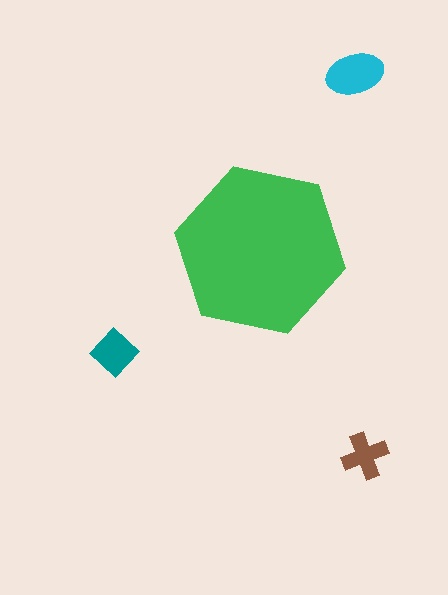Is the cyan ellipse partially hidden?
No, the cyan ellipse is fully visible.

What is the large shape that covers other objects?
A green hexagon.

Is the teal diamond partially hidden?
No, the teal diamond is fully visible.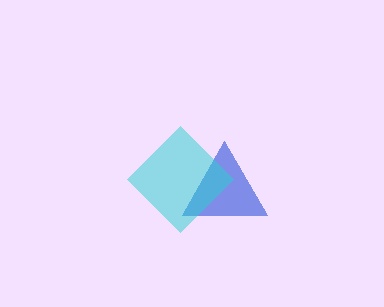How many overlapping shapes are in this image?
There are 2 overlapping shapes in the image.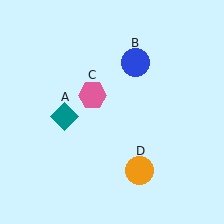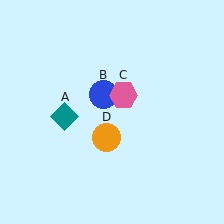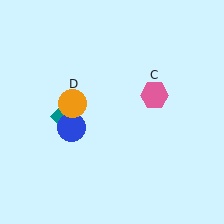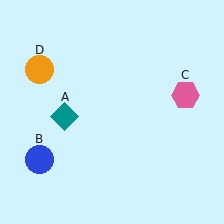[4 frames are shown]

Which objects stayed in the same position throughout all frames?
Teal diamond (object A) remained stationary.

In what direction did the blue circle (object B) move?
The blue circle (object B) moved down and to the left.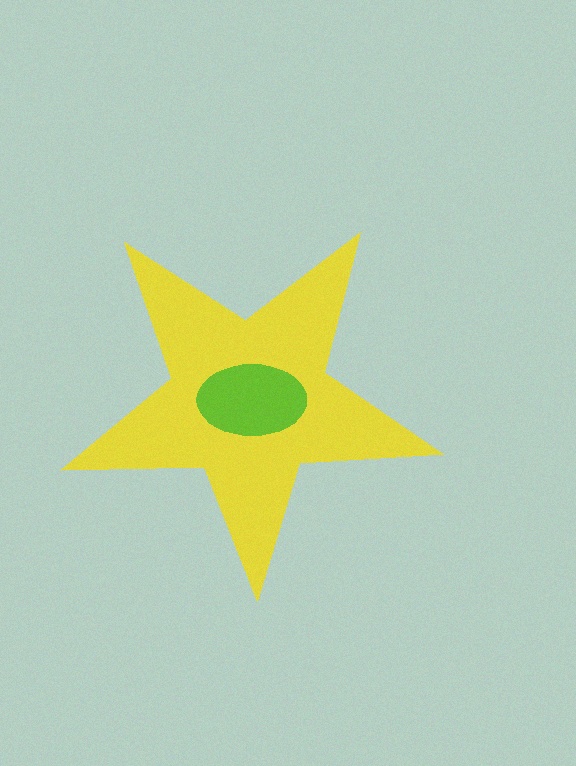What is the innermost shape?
The lime ellipse.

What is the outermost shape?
The yellow star.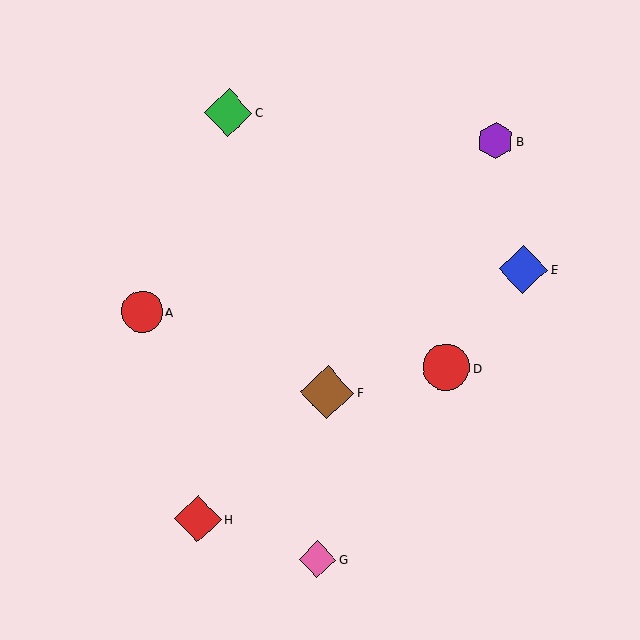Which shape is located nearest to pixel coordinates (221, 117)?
The green diamond (labeled C) at (228, 113) is nearest to that location.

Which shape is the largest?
The brown diamond (labeled F) is the largest.